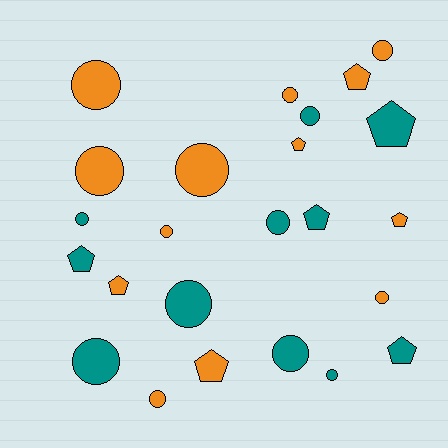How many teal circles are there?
There are 7 teal circles.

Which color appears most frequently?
Orange, with 13 objects.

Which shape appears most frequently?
Circle, with 15 objects.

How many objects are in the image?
There are 24 objects.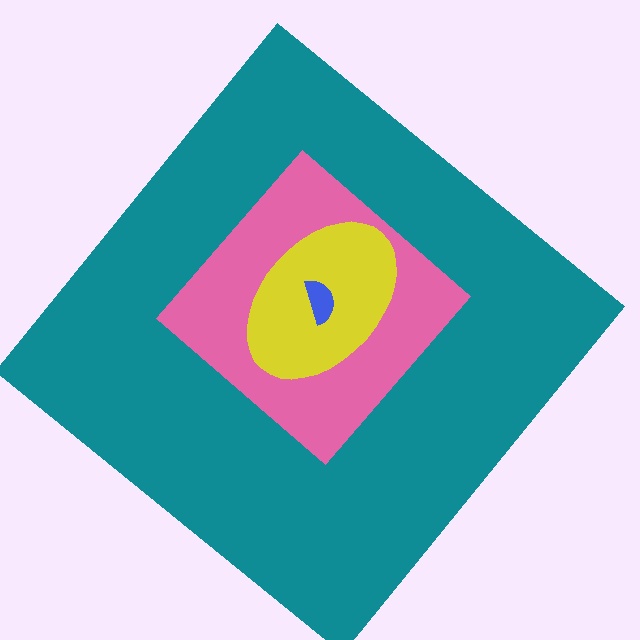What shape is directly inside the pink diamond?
The yellow ellipse.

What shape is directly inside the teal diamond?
The pink diamond.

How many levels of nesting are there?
4.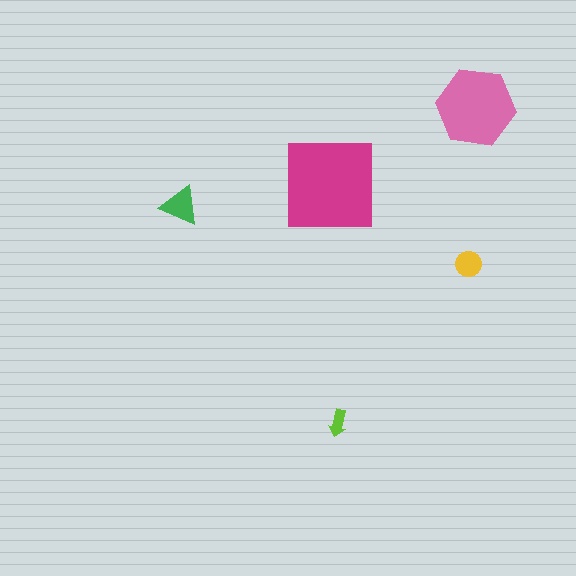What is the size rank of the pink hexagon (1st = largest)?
2nd.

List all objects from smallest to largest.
The lime arrow, the yellow circle, the green triangle, the pink hexagon, the magenta square.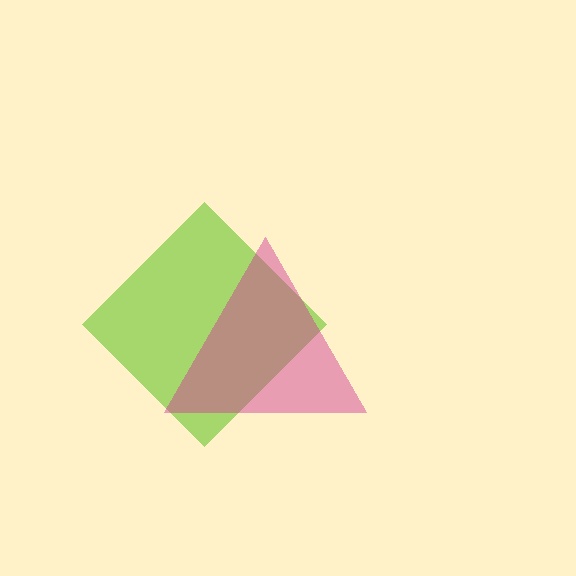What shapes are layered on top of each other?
The layered shapes are: a lime diamond, a magenta triangle.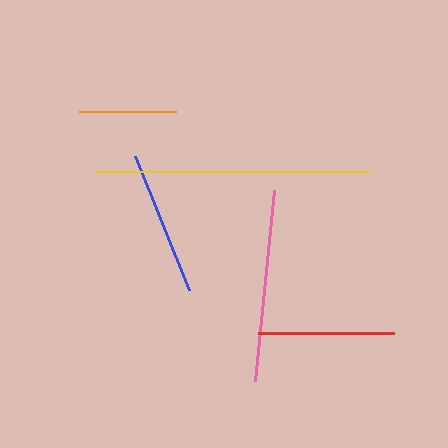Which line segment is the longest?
The yellow line is the longest at approximately 274 pixels.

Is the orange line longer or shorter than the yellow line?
The yellow line is longer than the orange line.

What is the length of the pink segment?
The pink segment is approximately 192 pixels long.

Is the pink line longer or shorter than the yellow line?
The yellow line is longer than the pink line.